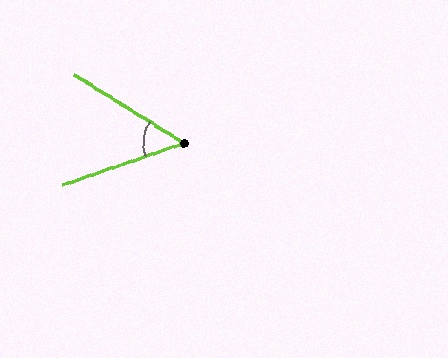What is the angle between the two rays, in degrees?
Approximately 51 degrees.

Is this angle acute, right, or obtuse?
It is acute.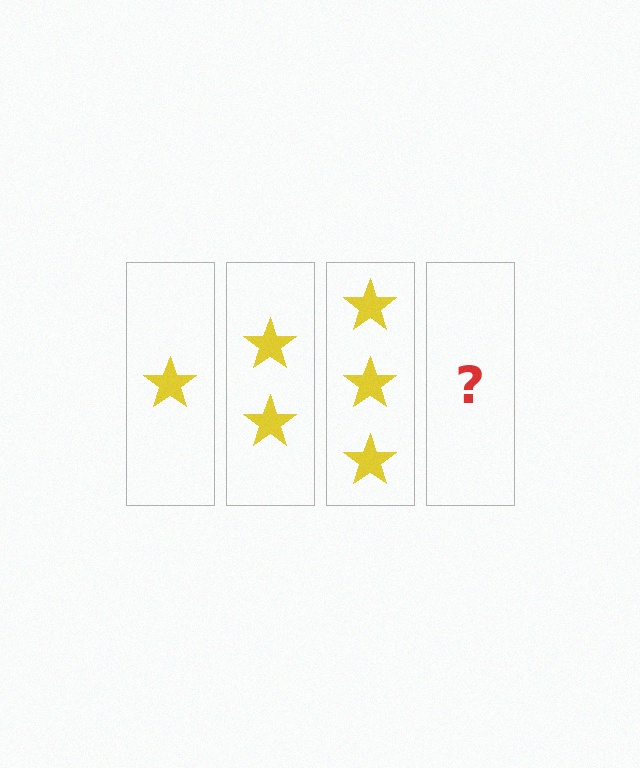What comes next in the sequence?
The next element should be 4 stars.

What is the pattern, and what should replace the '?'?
The pattern is that each step adds one more star. The '?' should be 4 stars.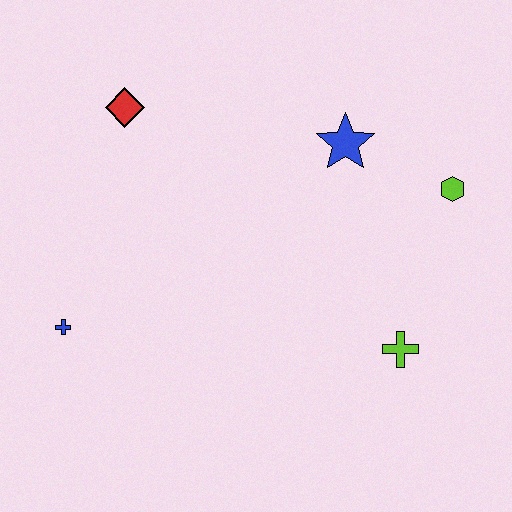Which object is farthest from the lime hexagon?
The blue cross is farthest from the lime hexagon.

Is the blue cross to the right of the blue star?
No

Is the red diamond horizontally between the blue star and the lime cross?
No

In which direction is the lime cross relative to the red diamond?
The lime cross is to the right of the red diamond.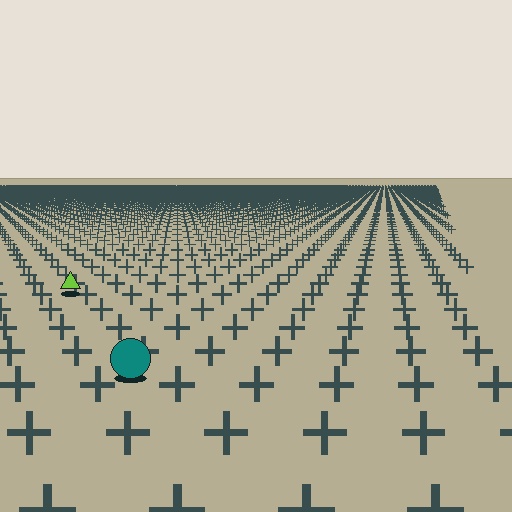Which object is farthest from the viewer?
The lime triangle is farthest from the viewer. It appears smaller and the ground texture around it is denser.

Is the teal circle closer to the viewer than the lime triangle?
Yes. The teal circle is closer — you can tell from the texture gradient: the ground texture is coarser near it.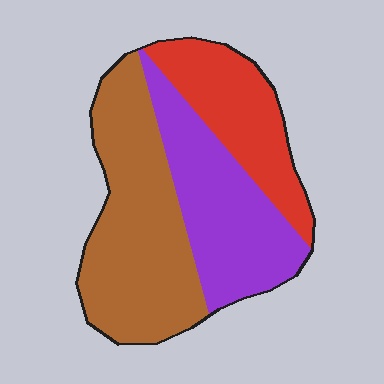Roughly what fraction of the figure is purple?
Purple covers about 30% of the figure.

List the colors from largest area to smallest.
From largest to smallest: brown, purple, red.